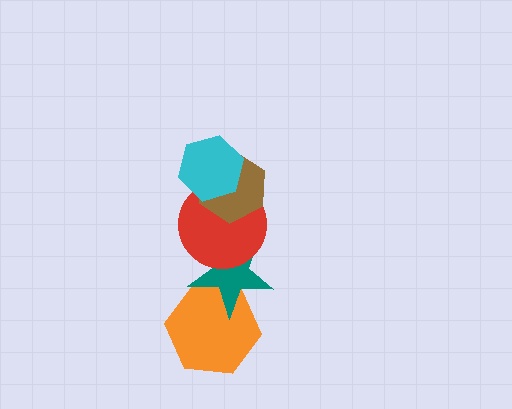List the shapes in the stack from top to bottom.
From top to bottom: the cyan hexagon, the brown hexagon, the red circle, the teal star, the orange hexagon.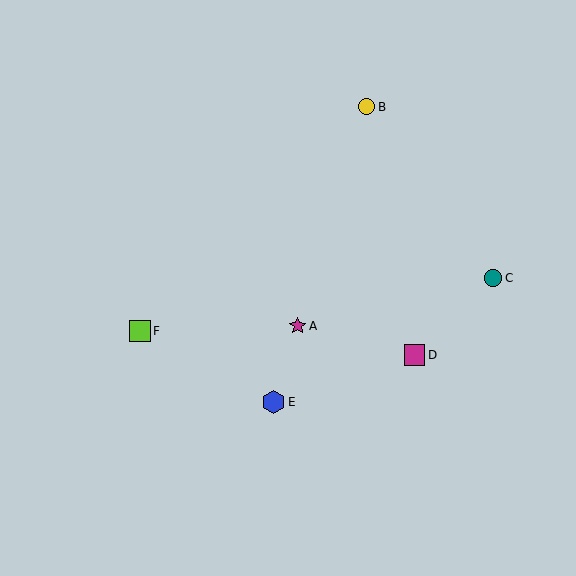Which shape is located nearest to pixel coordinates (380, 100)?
The yellow circle (labeled B) at (367, 107) is nearest to that location.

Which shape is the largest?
The blue hexagon (labeled E) is the largest.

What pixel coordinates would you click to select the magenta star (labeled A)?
Click at (298, 326) to select the magenta star A.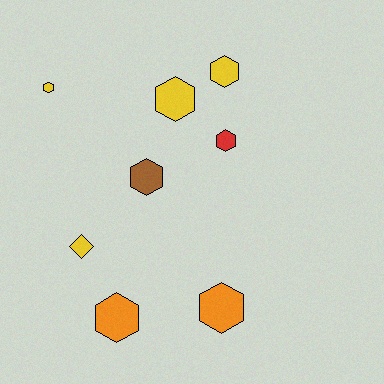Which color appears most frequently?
Yellow, with 4 objects.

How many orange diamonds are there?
There are no orange diamonds.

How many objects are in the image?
There are 8 objects.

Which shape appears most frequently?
Hexagon, with 7 objects.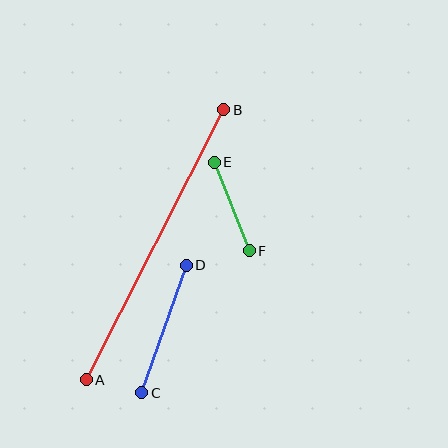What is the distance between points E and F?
The distance is approximately 95 pixels.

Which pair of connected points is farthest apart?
Points A and B are farthest apart.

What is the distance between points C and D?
The distance is approximately 135 pixels.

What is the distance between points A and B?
The distance is approximately 303 pixels.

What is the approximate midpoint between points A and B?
The midpoint is at approximately (155, 245) pixels.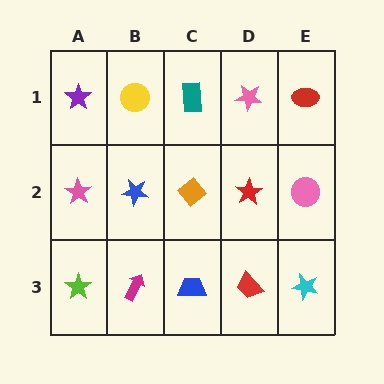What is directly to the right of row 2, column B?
An orange diamond.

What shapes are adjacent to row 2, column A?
A purple star (row 1, column A), a lime star (row 3, column A), a blue star (row 2, column B).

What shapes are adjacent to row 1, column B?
A blue star (row 2, column B), a purple star (row 1, column A), a teal rectangle (row 1, column C).